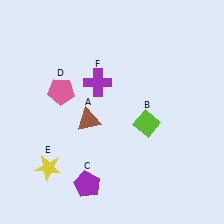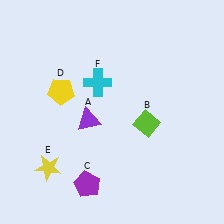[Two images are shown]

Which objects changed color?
A changed from brown to purple. D changed from pink to yellow. F changed from purple to cyan.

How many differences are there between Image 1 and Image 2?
There are 3 differences between the two images.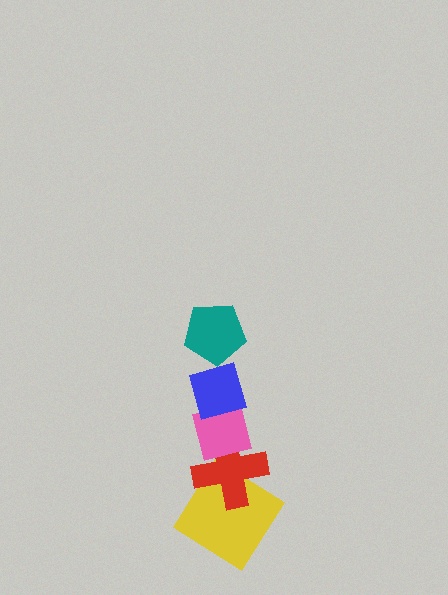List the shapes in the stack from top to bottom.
From top to bottom: the teal pentagon, the blue diamond, the pink square, the red cross, the yellow diamond.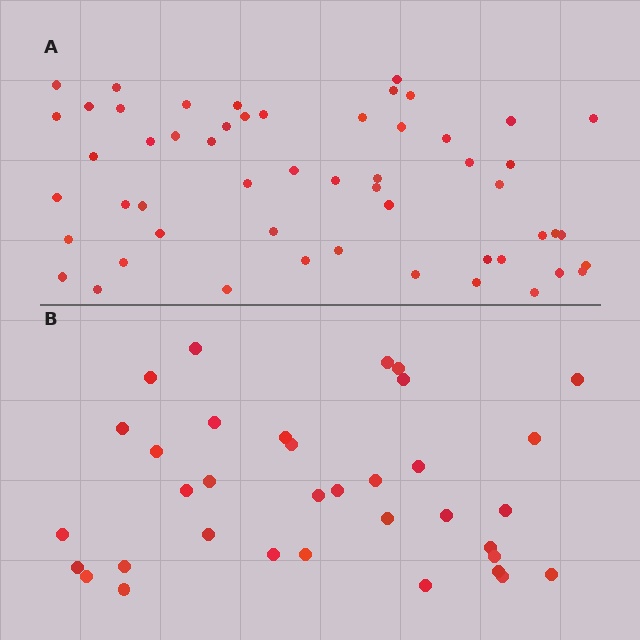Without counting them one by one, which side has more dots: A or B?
Region A (the top region) has more dots.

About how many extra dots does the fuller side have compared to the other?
Region A has approximately 20 more dots than region B.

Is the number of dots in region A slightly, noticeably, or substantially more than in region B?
Region A has substantially more. The ratio is roughly 1.5 to 1.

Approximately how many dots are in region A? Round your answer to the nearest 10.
About 50 dots. (The exact count is 54, which rounds to 50.)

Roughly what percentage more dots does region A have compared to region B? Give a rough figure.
About 55% more.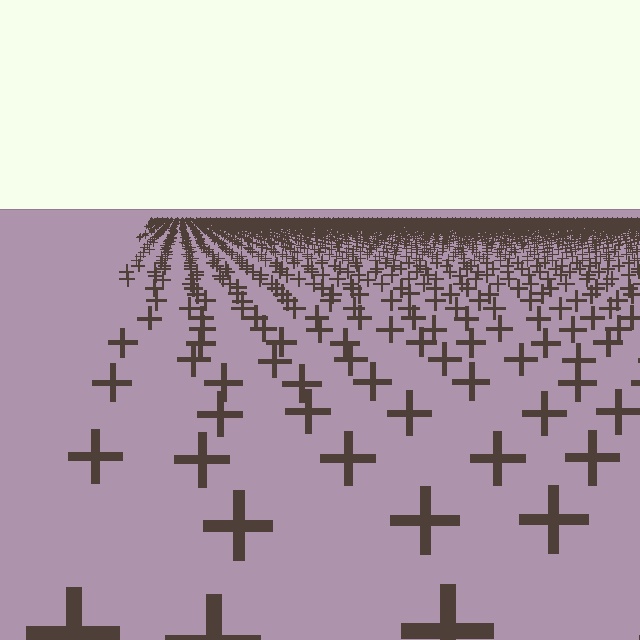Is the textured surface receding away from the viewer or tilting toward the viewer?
The surface is receding away from the viewer. Texture elements get smaller and denser toward the top.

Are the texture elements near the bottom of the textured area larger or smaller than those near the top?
Larger. Near the bottom, elements are closer to the viewer and appear at a bigger on-screen size.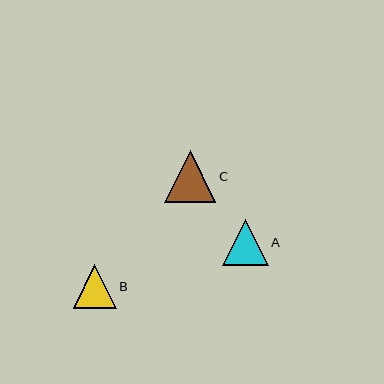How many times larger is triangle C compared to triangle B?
Triangle C is approximately 1.2 times the size of triangle B.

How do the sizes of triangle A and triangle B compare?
Triangle A and triangle B are approximately the same size.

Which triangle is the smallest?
Triangle B is the smallest with a size of approximately 43 pixels.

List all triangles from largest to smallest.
From largest to smallest: C, A, B.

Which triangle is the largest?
Triangle C is the largest with a size of approximately 52 pixels.